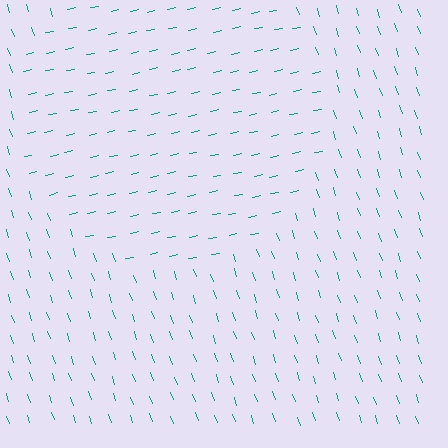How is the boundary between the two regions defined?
The boundary is defined purely by a change in line orientation (approximately 83 degrees difference). All lines are the same color and thickness.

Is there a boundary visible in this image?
Yes, there is a texture boundary formed by a change in line orientation.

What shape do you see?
I see a circle.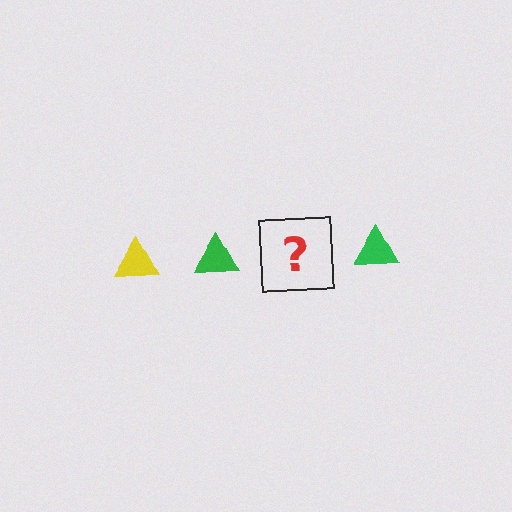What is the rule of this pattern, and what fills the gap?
The rule is that the pattern cycles through yellow, green triangles. The gap should be filled with a yellow triangle.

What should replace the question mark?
The question mark should be replaced with a yellow triangle.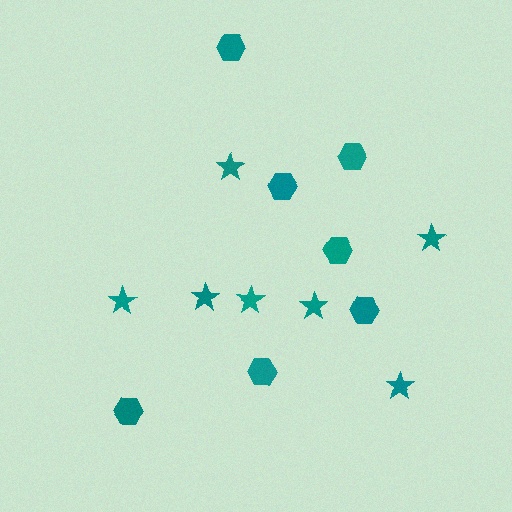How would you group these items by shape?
There are 2 groups: one group of hexagons (7) and one group of stars (7).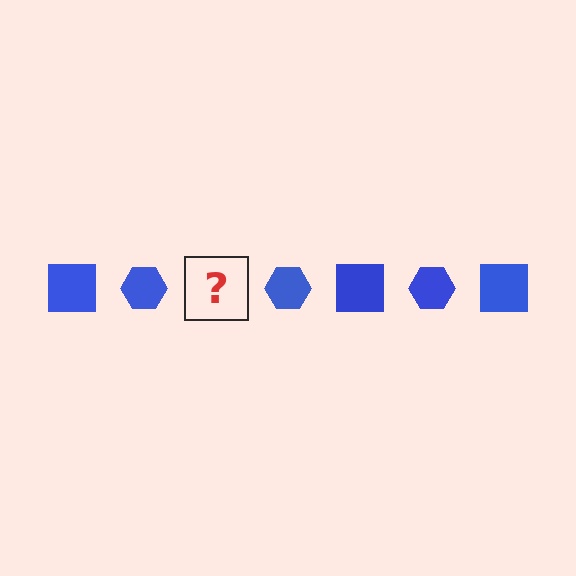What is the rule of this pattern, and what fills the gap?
The rule is that the pattern cycles through square, hexagon shapes in blue. The gap should be filled with a blue square.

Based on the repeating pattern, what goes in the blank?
The blank should be a blue square.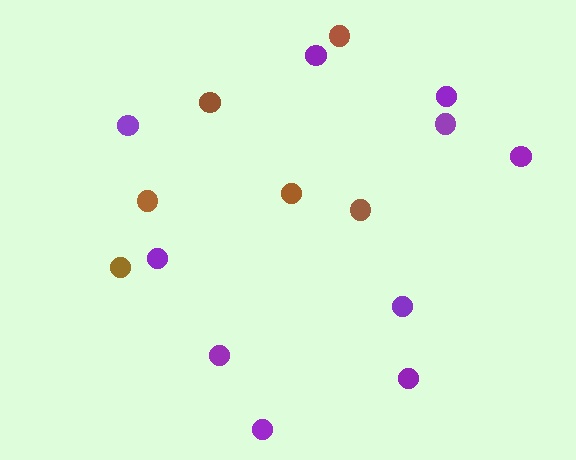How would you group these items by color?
There are 2 groups: one group of brown circles (6) and one group of purple circles (10).